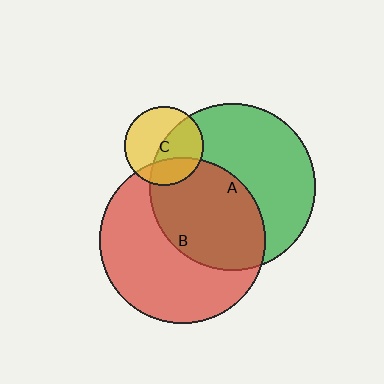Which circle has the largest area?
Circle B (red).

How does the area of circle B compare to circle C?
Approximately 4.4 times.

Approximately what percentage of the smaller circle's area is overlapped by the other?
Approximately 50%.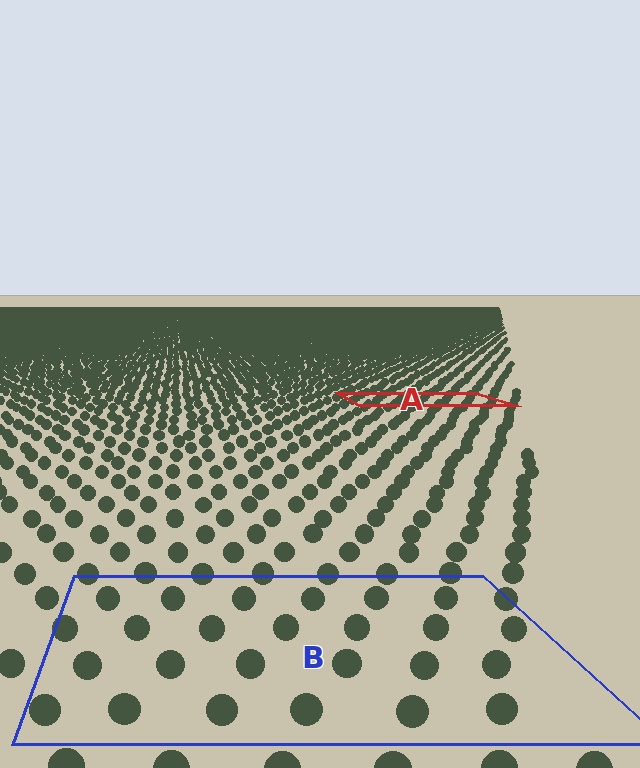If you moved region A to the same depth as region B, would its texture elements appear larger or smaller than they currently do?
They would appear larger. At a closer depth, the same texture elements are projected at a bigger on-screen size.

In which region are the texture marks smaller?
The texture marks are smaller in region A, because it is farther away.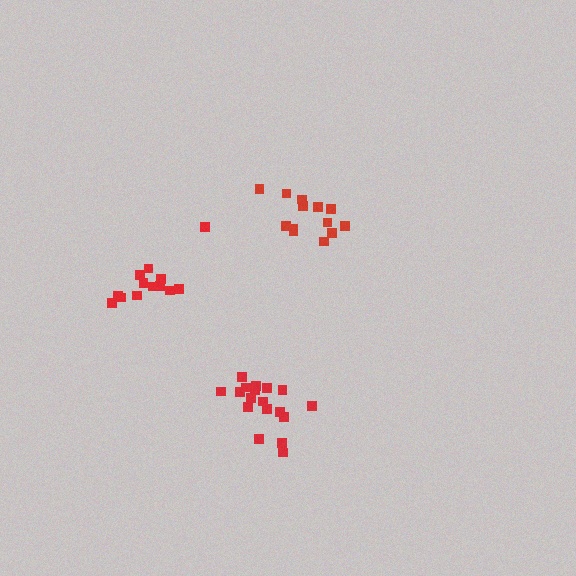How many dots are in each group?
Group 1: 14 dots, Group 2: 13 dots, Group 3: 19 dots (46 total).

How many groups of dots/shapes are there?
There are 3 groups.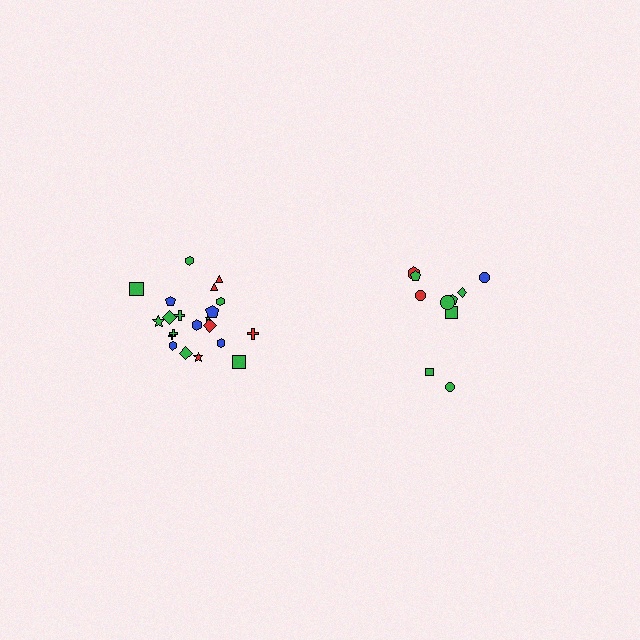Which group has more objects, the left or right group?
The left group.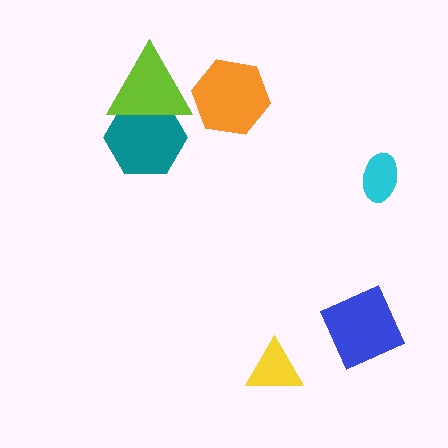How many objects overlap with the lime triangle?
1 object overlaps with the lime triangle.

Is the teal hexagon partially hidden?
Yes, it is partially covered by another shape.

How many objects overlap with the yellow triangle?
0 objects overlap with the yellow triangle.